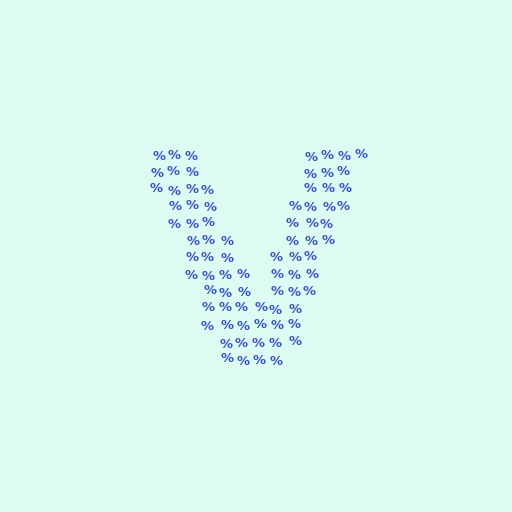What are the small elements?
The small elements are percent signs.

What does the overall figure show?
The overall figure shows the letter V.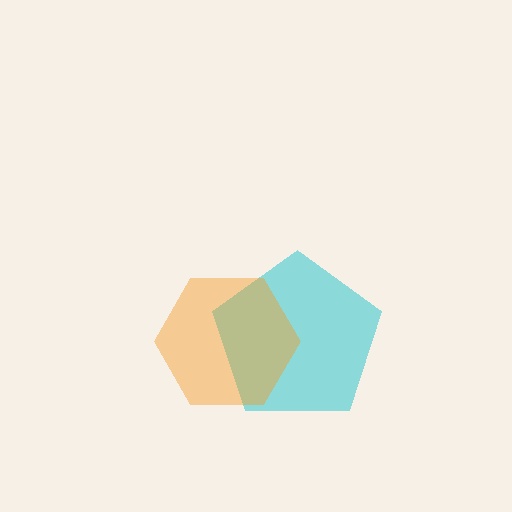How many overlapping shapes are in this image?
There are 2 overlapping shapes in the image.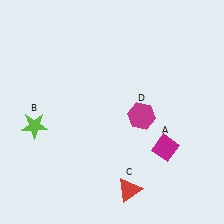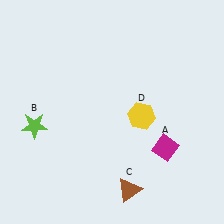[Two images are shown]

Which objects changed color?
C changed from red to brown. D changed from magenta to yellow.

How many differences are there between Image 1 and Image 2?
There are 2 differences between the two images.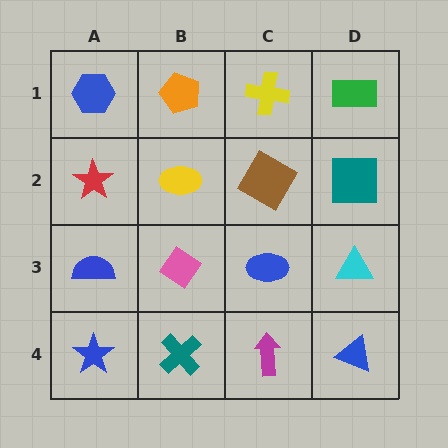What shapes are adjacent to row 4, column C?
A blue ellipse (row 3, column C), a teal cross (row 4, column B), a blue triangle (row 4, column D).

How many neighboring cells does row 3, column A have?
3.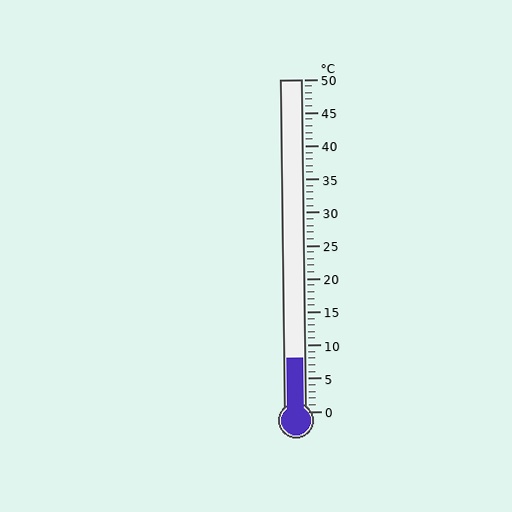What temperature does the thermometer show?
The thermometer shows approximately 8°C.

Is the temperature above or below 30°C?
The temperature is below 30°C.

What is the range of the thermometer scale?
The thermometer scale ranges from 0°C to 50°C.